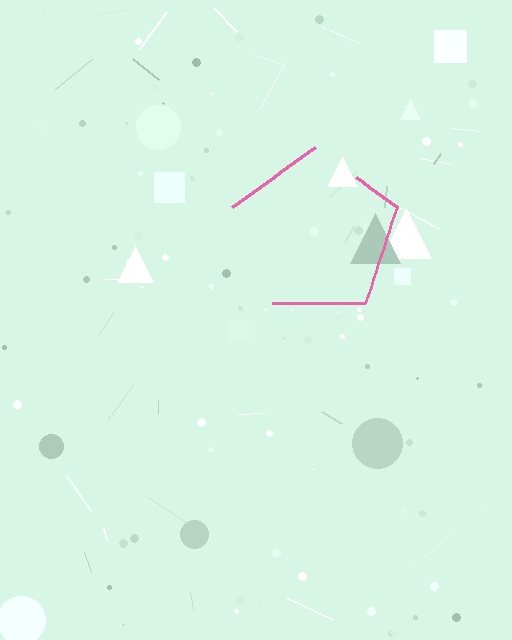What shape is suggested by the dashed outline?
The dashed outline suggests a pentagon.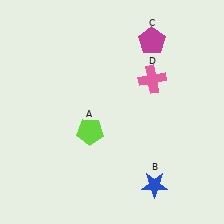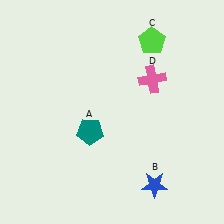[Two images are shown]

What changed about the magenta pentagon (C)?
In Image 1, C is magenta. In Image 2, it changed to lime.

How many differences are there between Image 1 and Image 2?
There are 2 differences between the two images.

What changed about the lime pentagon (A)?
In Image 1, A is lime. In Image 2, it changed to teal.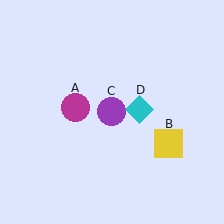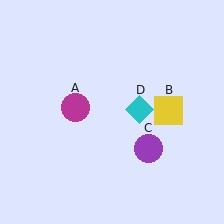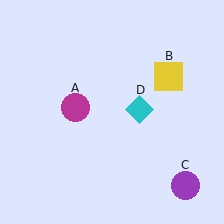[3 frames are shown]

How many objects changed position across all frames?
2 objects changed position: yellow square (object B), purple circle (object C).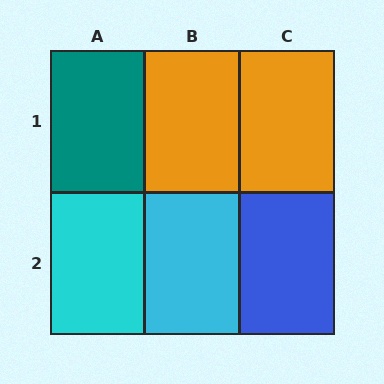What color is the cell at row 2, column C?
Blue.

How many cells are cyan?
2 cells are cyan.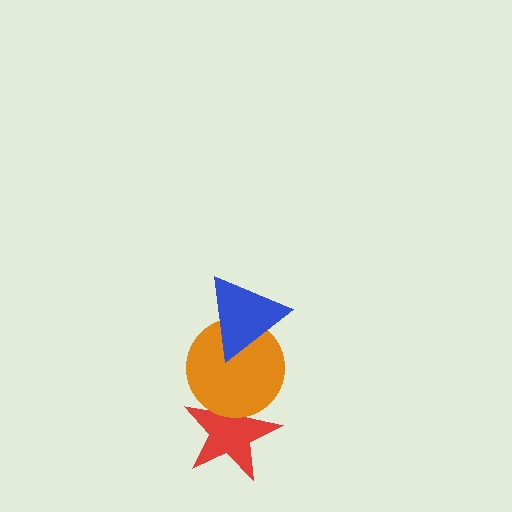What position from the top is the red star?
The red star is 3rd from the top.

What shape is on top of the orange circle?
The blue triangle is on top of the orange circle.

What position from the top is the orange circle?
The orange circle is 2nd from the top.